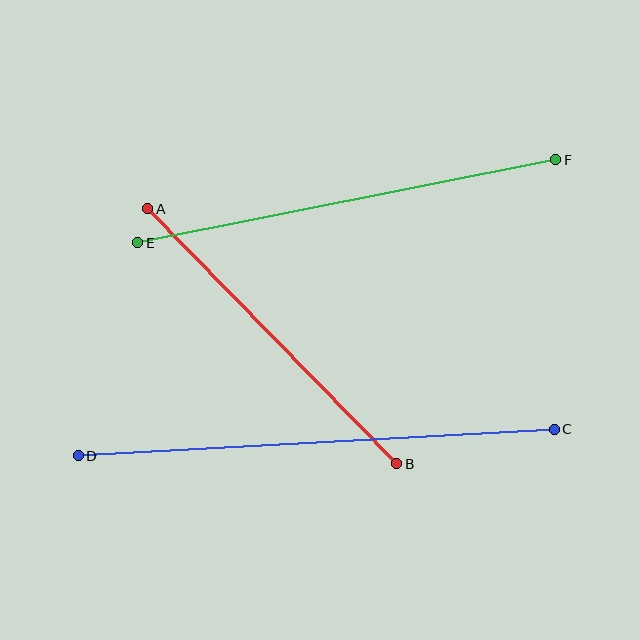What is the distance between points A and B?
The distance is approximately 356 pixels.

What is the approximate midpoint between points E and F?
The midpoint is at approximately (347, 201) pixels.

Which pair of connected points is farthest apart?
Points C and D are farthest apart.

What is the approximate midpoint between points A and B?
The midpoint is at approximately (272, 336) pixels.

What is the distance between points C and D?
The distance is approximately 477 pixels.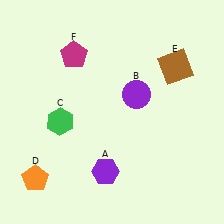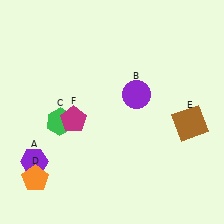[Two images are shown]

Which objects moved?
The objects that moved are: the purple hexagon (A), the brown square (E), the magenta pentagon (F).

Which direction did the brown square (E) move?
The brown square (E) moved down.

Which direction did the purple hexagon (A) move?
The purple hexagon (A) moved left.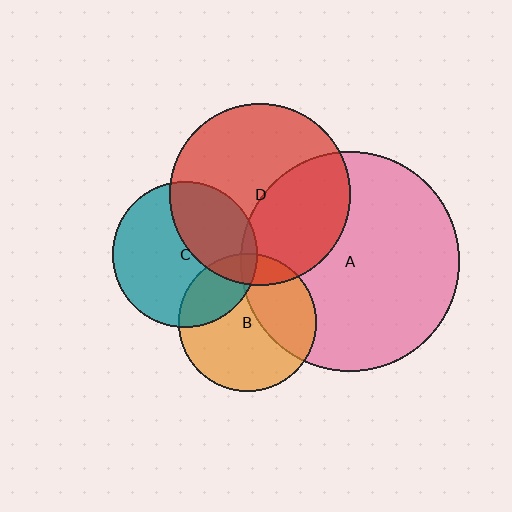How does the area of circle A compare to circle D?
Approximately 1.5 times.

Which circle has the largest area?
Circle A (pink).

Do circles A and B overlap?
Yes.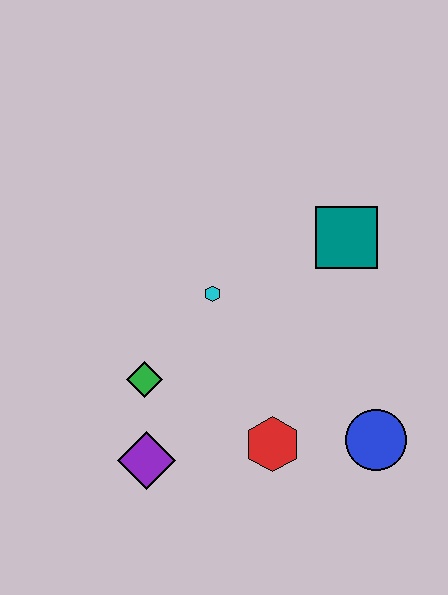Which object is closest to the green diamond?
The purple diamond is closest to the green diamond.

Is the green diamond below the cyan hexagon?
Yes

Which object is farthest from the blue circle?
The green diamond is farthest from the blue circle.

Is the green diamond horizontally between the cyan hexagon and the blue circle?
No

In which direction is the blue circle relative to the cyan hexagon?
The blue circle is to the right of the cyan hexagon.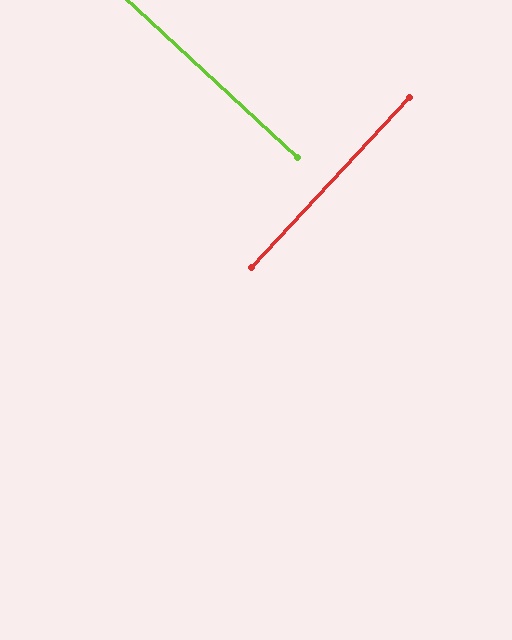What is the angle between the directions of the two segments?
Approximately 90 degrees.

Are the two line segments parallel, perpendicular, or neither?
Perpendicular — they meet at approximately 90°.